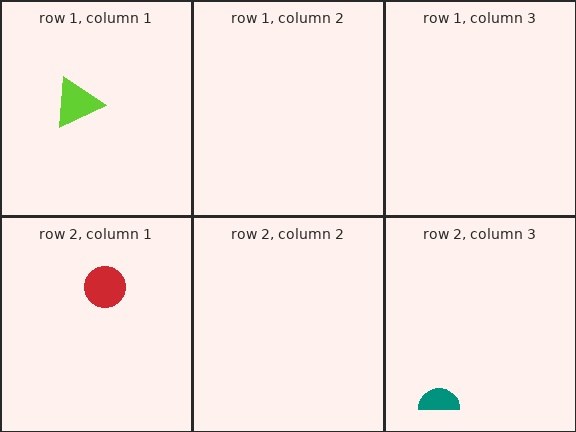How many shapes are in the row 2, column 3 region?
1.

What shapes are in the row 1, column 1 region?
The lime triangle.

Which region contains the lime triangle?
The row 1, column 1 region.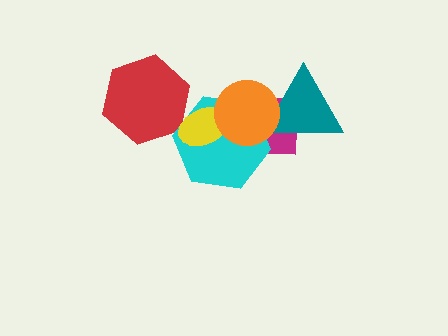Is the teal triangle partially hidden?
Yes, it is partially covered by another shape.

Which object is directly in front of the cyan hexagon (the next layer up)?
The yellow ellipse is directly in front of the cyan hexagon.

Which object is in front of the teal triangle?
The orange circle is in front of the teal triangle.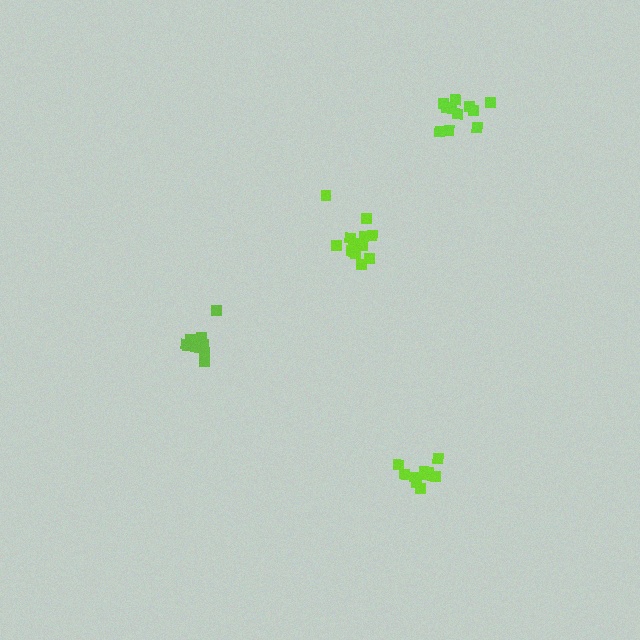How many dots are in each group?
Group 1: 13 dots, Group 2: 11 dots, Group 3: 11 dots, Group 4: 11 dots (46 total).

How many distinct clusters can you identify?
There are 4 distinct clusters.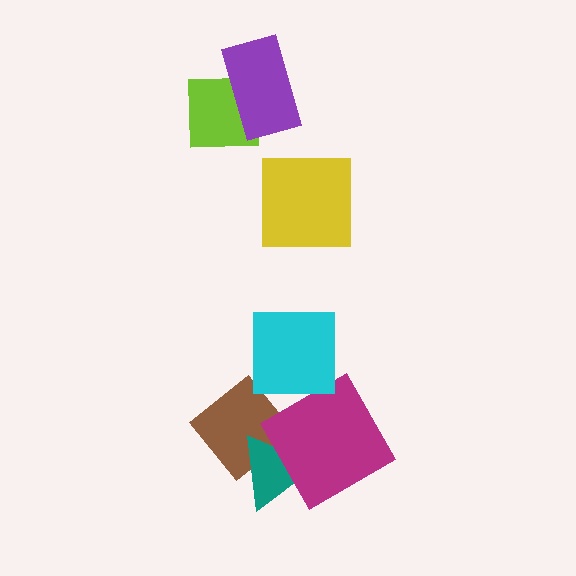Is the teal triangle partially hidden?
Yes, it is partially covered by another shape.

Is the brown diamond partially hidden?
Yes, it is partially covered by another shape.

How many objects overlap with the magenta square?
1 object overlaps with the magenta square.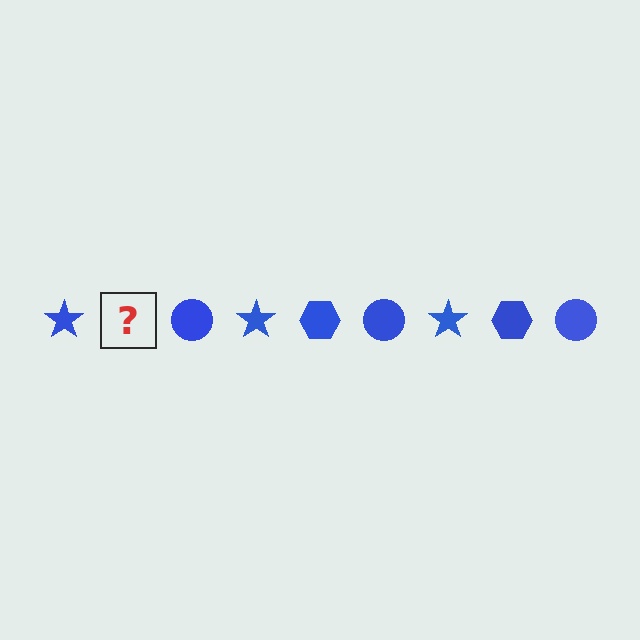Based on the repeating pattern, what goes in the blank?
The blank should be a blue hexagon.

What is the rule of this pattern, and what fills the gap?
The rule is that the pattern cycles through star, hexagon, circle shapes in blue. The gap should be filled with a blue hexagon.